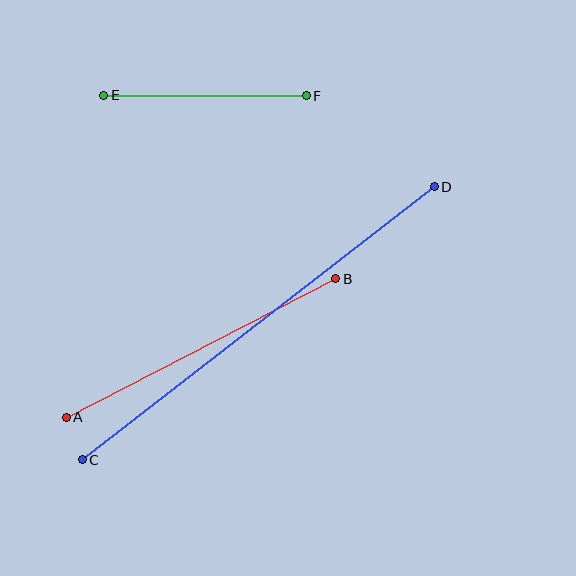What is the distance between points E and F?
The distance is approximately 203 pixels.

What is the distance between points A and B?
The distance is approximately 303 pixels.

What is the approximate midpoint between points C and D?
The midpoint is at approximately (258, 323) pixels.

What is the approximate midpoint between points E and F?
The midpoint is at approximately (205, 96) pixels.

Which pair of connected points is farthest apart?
Points C and D are farthest apart.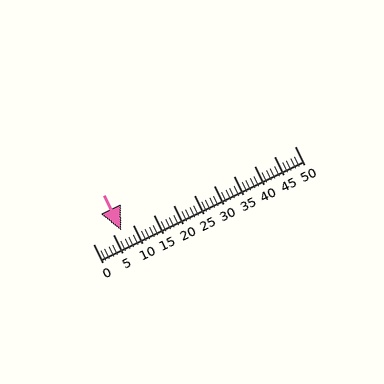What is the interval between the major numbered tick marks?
The major tick marks are spaced 5 units apart.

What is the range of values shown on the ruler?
The ruler shows values from 0 to 50.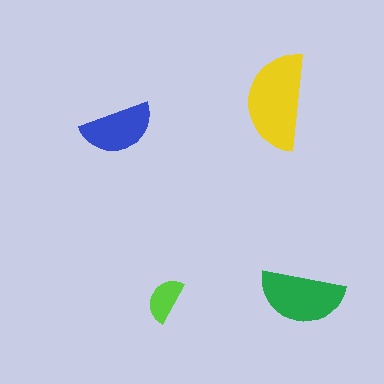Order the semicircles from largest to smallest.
the yellow one, the green one, the blue one, the lime one.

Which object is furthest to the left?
The blue semicircle is leftmost.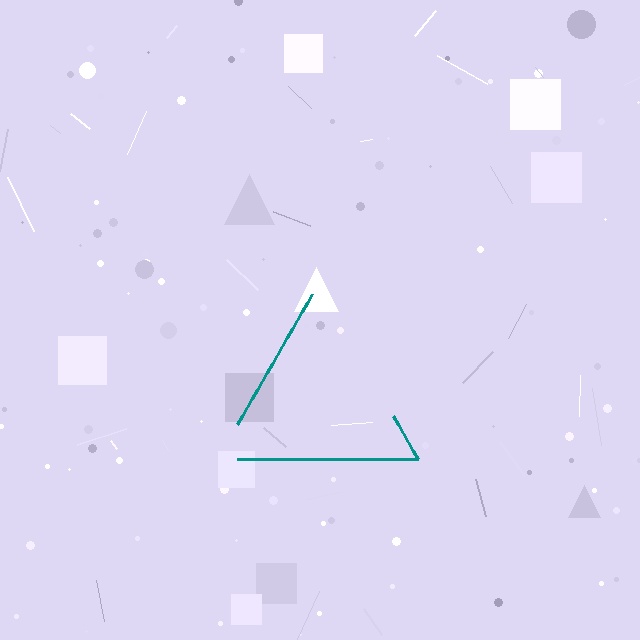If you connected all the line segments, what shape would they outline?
They would outline a triangle.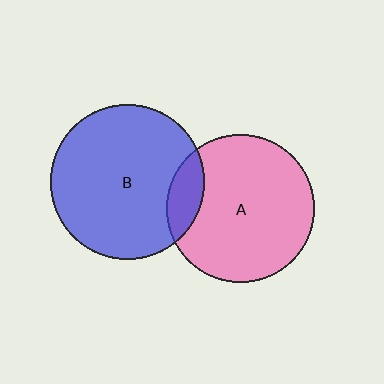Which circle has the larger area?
Circle B (blue).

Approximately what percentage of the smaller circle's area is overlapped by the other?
Approximately 15%.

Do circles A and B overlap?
Yes.